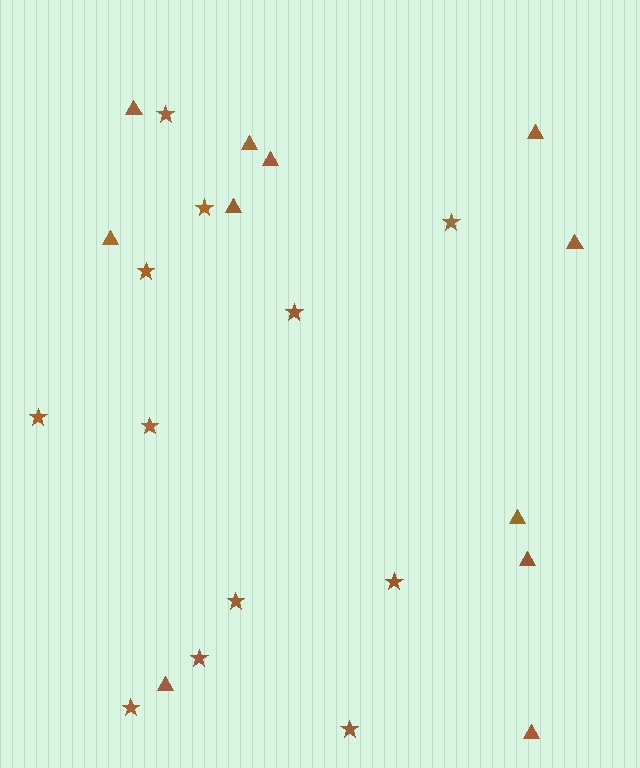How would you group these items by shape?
There are 2 groups: one group of triangles (11) and one group of stars (12).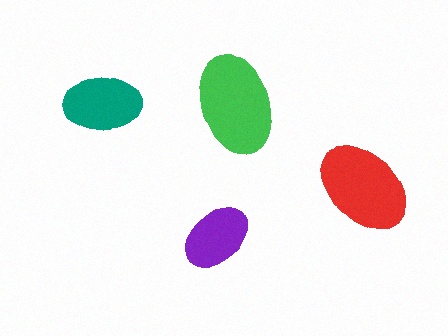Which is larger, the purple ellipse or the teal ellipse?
The teal one.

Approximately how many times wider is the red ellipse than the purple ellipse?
About 1.5 times wider.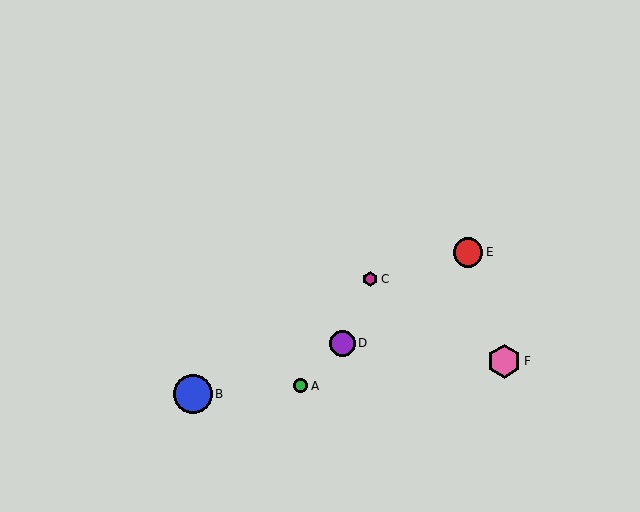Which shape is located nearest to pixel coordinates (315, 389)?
The green circle (labeled A) at (301, 386) is nearest to that location.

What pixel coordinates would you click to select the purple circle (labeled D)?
Click at (342, 343) to select the purple circle D.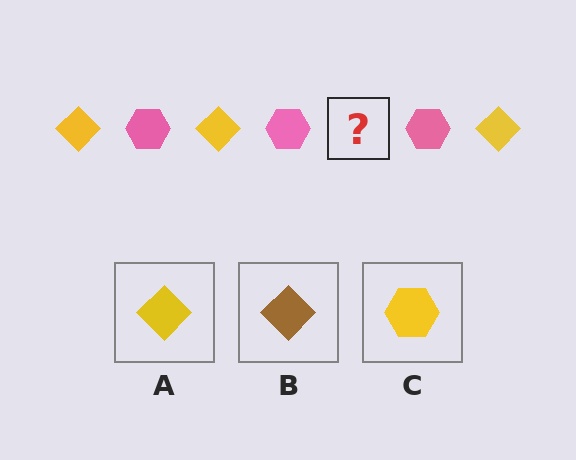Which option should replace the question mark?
Option A.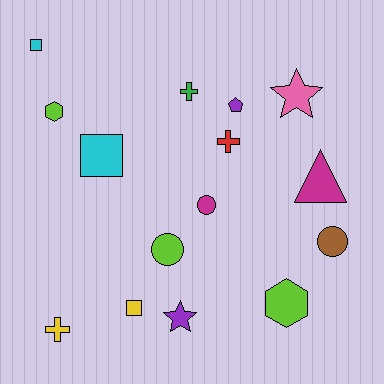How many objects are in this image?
There are 15 objects.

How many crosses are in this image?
There are 3 crosses.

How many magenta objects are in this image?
There are 2 magenta objects.